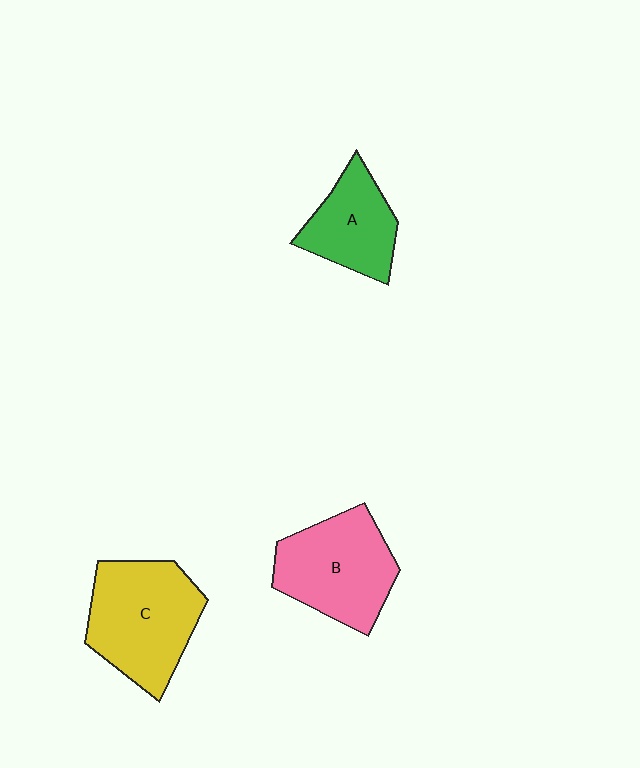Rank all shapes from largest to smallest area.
From largest to smallest: C (yellow), B (pink), A (green).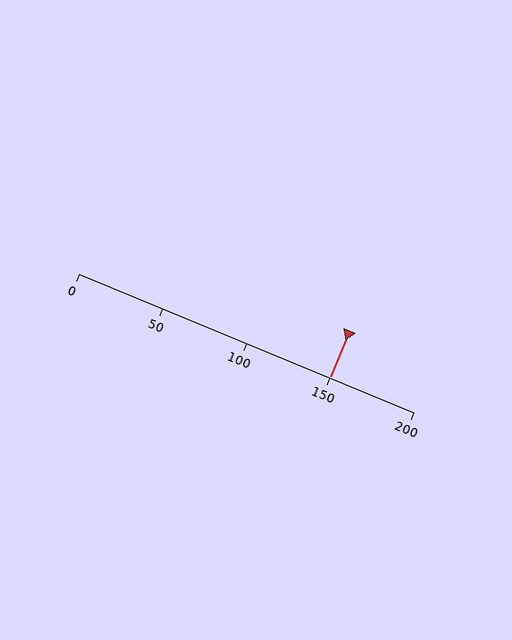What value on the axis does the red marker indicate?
The marker indicates approximately 150.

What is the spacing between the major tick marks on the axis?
The major ticks are spaced 50 apart.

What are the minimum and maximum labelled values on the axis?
The axis runs from 0 to 200.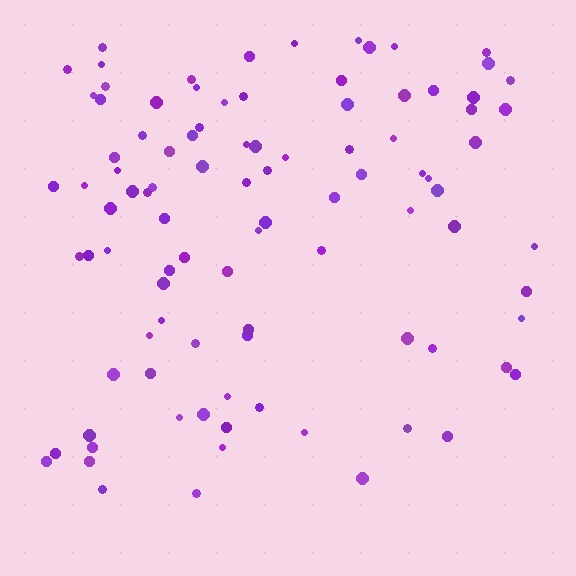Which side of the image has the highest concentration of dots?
The top.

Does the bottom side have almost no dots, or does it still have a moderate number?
Still a moderate number, just noticeably fewer than the top.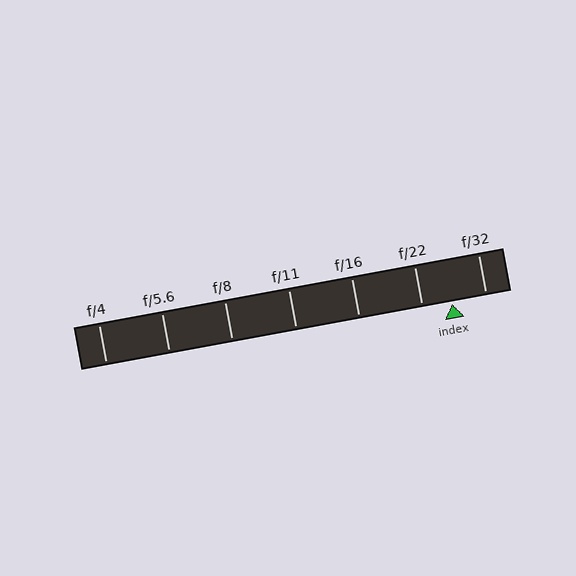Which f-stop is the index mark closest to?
The index mark is closest to f/22.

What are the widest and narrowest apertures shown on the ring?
The widest aperture shown is f/4 and the narrowest is f/32.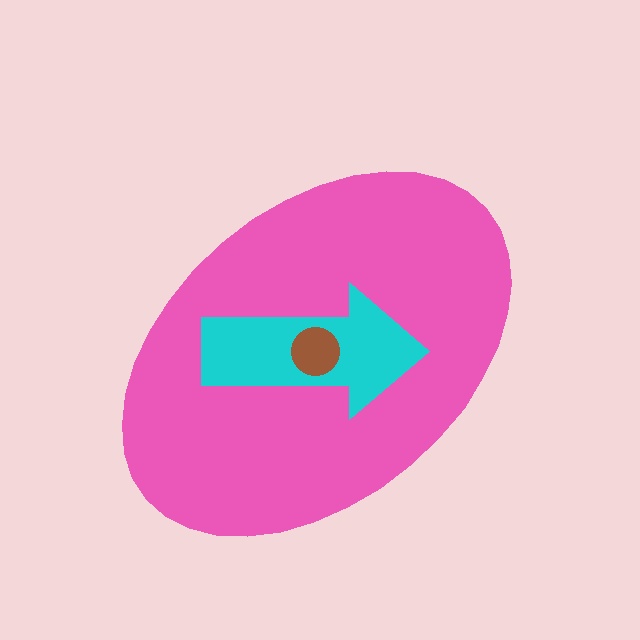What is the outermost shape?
The pink ellipse.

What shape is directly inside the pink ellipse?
The cyan arrow.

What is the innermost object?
The brown circle.